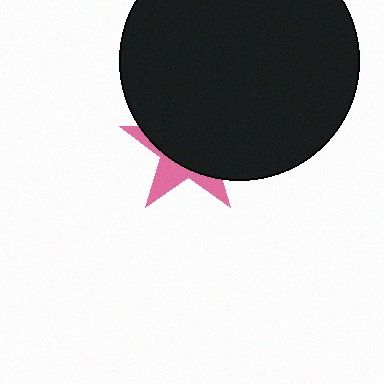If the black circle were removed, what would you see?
You would see the complete pink star.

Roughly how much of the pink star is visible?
A small part of it is visible (roughly 32%).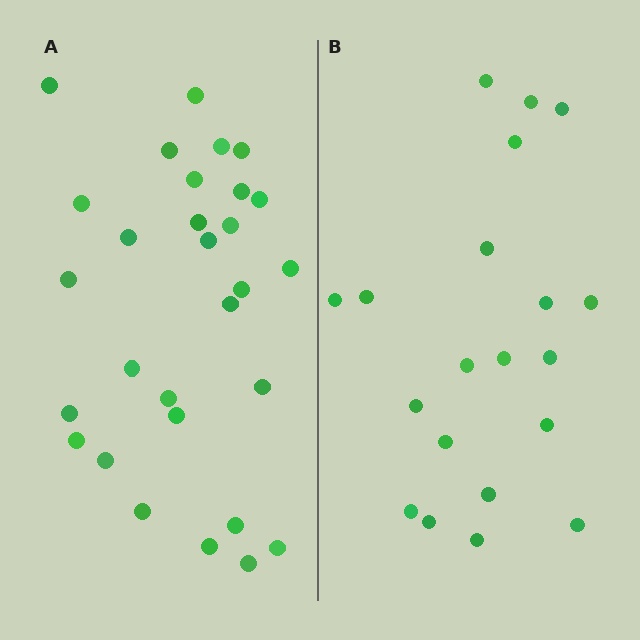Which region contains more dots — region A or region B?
Region A (the left region) has more dots.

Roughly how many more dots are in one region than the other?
Region A has roughly 8 or so more dots than region B.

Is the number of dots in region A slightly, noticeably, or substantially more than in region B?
Region A has substantially more. The ratio is roughly 1.4 to 1.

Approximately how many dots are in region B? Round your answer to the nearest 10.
About 20 dots.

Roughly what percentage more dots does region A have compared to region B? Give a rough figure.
About 45% more.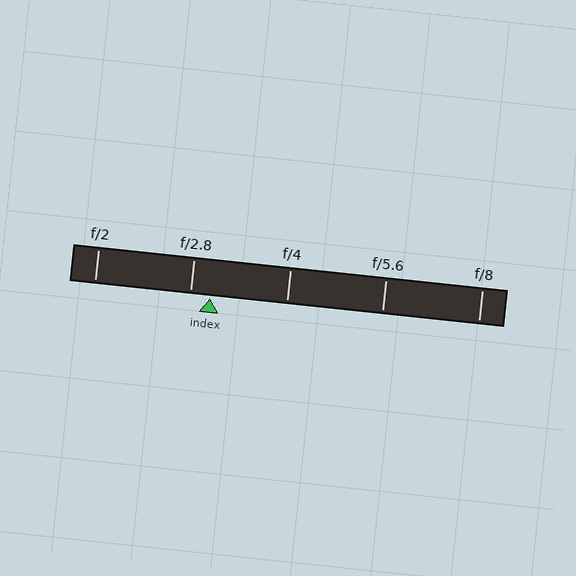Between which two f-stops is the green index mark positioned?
The index mark is between f/2.8 and f/4.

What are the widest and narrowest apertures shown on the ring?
The widest aperture shown is f/2 and the narrowest is f/8.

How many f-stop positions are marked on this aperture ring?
There are 5 f-stop positions marked.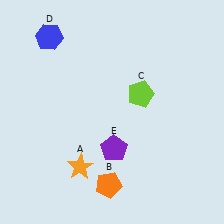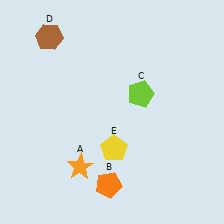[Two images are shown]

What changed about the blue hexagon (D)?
In Image 1, D is blue. In Image 2, it changed to brown.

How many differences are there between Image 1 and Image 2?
There are 2 differences between the two images.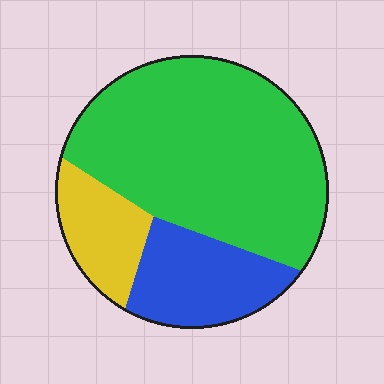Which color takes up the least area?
Yellow, at roughly 15%.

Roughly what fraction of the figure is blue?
Blue covers 21% of the figure.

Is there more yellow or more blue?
Blue.